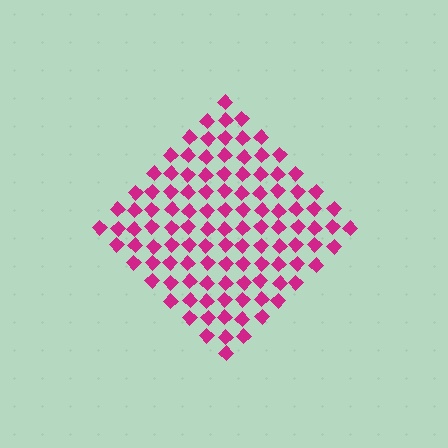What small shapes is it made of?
It is made of small diamonds.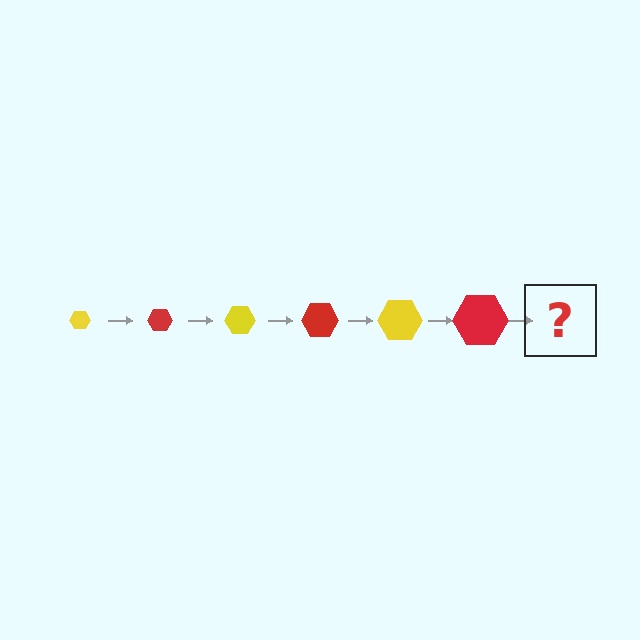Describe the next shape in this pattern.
It should be a yellow hexagon, larger than the previous one.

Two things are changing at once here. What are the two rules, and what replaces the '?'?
The two rules are that the hexagon grows larger each step and the color cycles through yellow and red. The '?' should be a yellow hexagon, larger than the previous one.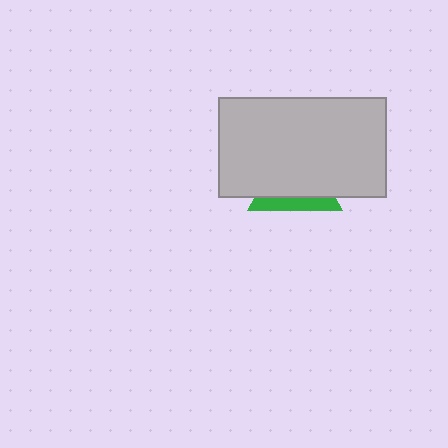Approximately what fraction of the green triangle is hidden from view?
Roughly 70% of the green triangle is hidden behind the light gray rectangle.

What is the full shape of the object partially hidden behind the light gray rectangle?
The partially hidden object is a green triangle.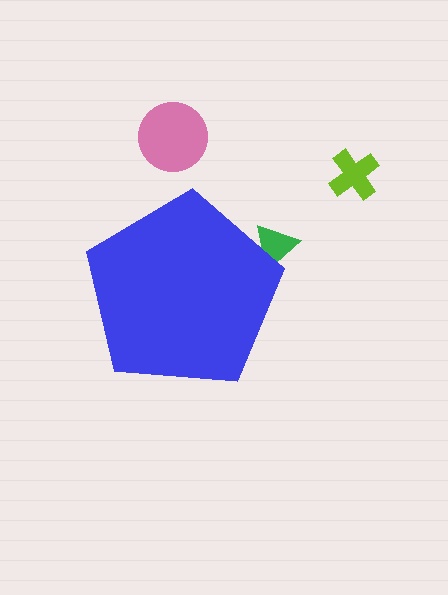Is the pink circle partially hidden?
No, the pink circle is fully visible.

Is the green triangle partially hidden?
Yes, the green triangle is partially hidden behind the blue pentagon.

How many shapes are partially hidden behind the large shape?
1 shape is partially hidden.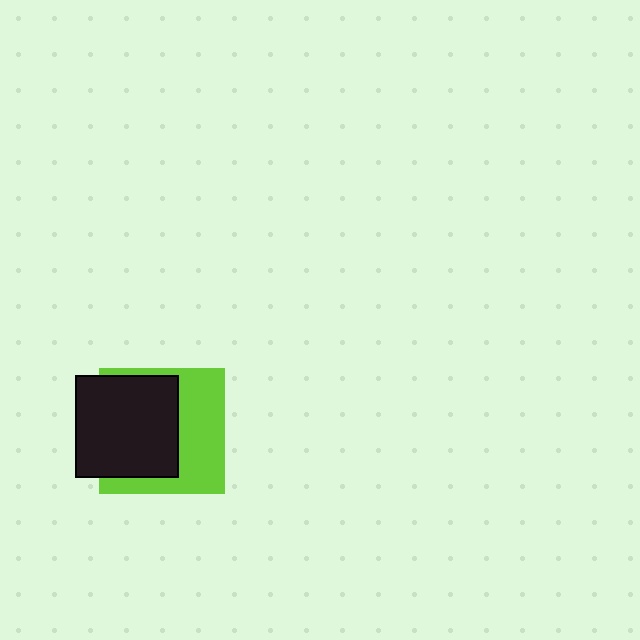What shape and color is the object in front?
The object in front is a black square.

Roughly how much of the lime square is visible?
About half of it is visible (roughly 49%).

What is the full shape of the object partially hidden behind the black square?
The partially hidden object is a lime square.